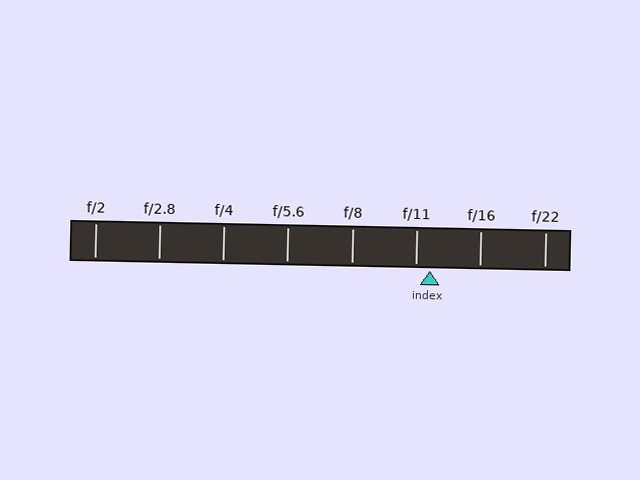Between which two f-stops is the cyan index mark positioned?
The index mark is between f/11 and f/16.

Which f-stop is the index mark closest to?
The index mark is closest to f/11.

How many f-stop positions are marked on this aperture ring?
There are 8 f-stop positions marked.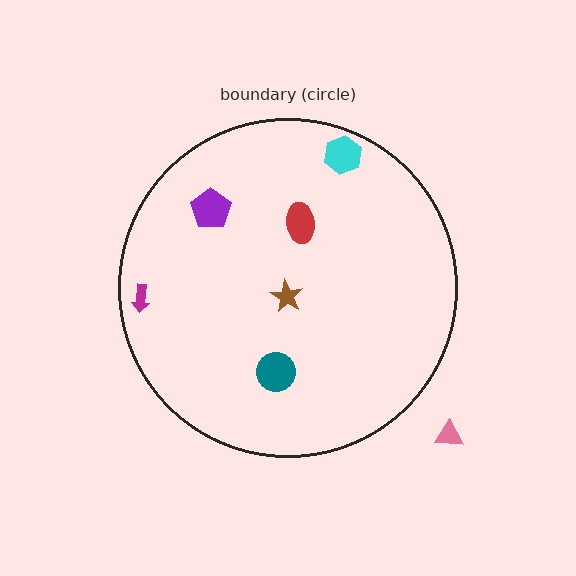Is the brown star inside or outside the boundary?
Inside.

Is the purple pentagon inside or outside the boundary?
Inside.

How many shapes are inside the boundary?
6 inside, 1 outside.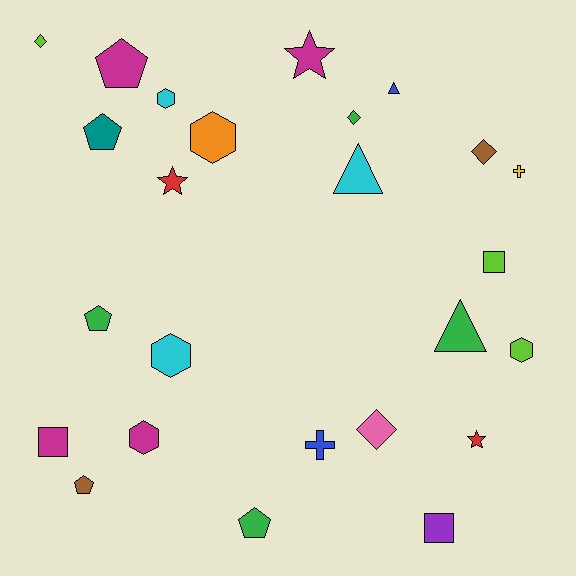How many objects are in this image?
There are 25 objects.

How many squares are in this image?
There are 3 squares.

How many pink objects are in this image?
There is 1 pink object.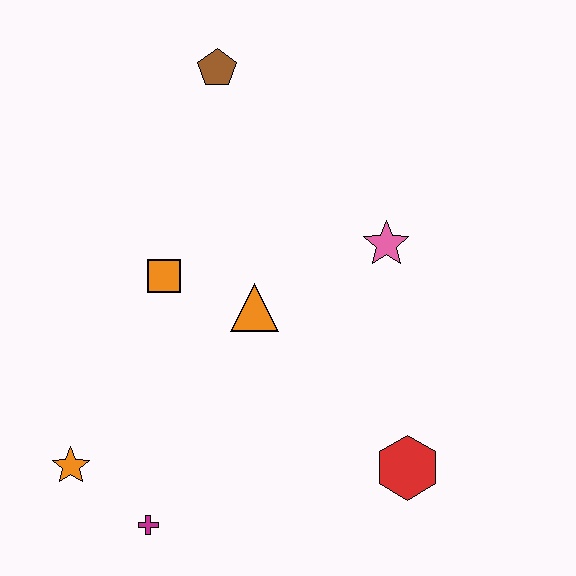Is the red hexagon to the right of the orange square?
Yes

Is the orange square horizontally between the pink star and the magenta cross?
Yes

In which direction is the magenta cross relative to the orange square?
The magenta cross is below the orange square.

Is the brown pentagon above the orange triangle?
Yes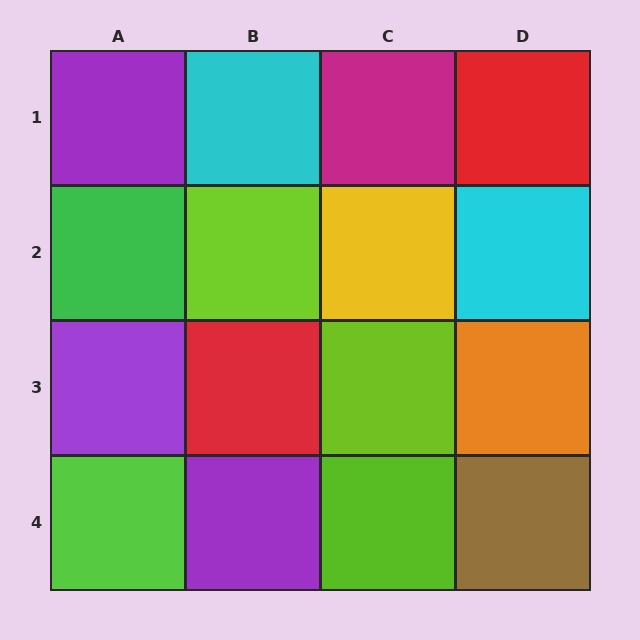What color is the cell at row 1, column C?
Magenta.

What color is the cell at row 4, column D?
Brown.